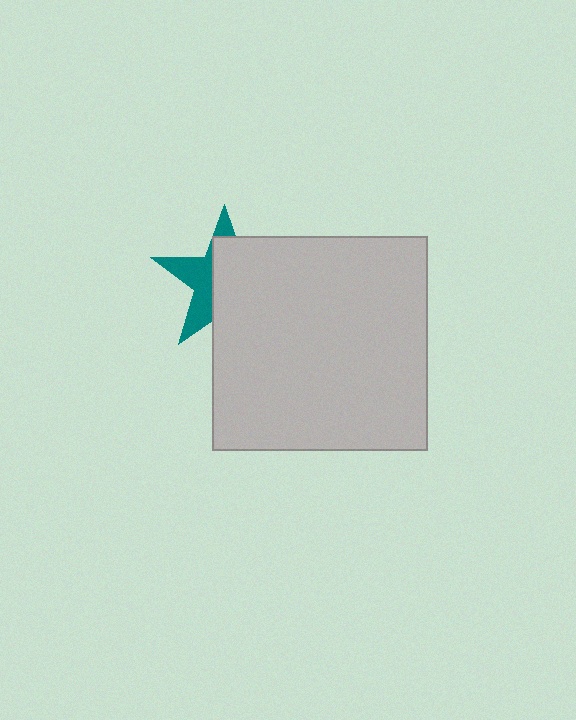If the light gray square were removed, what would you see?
You would see the complete teal star.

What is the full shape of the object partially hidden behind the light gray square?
The partially hidden object is a teal star.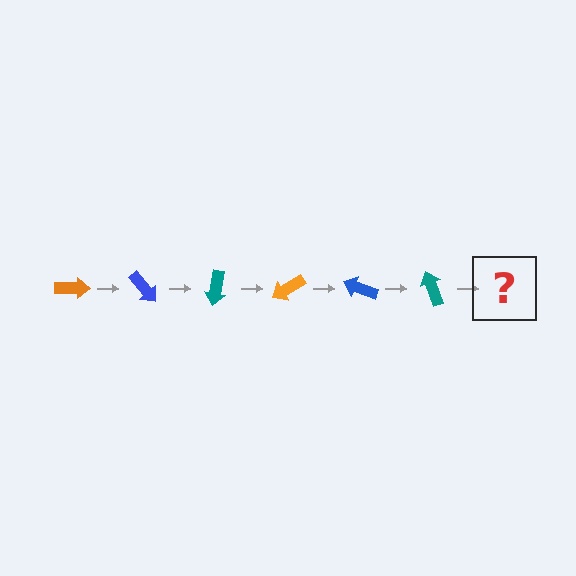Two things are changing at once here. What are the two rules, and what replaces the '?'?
The two rules are that it rotates 50 degrees each step and the color cycles through orange, blue, and teal. The '?' should be an orange arrow, rotated 300 degrees from the start.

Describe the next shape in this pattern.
It should be an orange arrow, rotated 300 degrees from the start.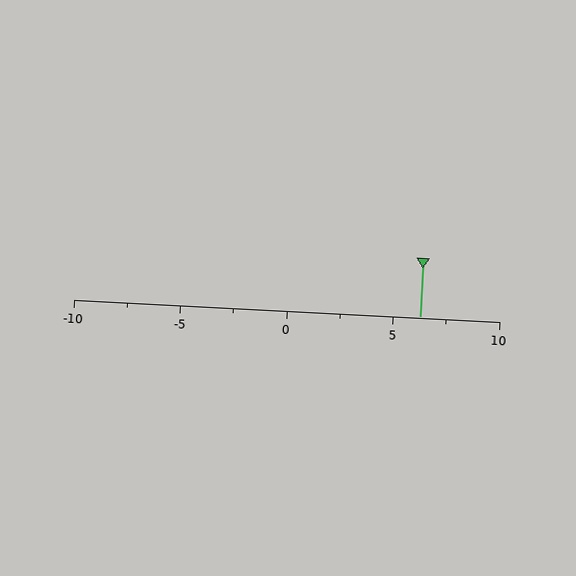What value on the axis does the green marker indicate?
The marker indicates approximately 6.2.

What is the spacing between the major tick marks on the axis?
The major ticks are spaced 5 apart.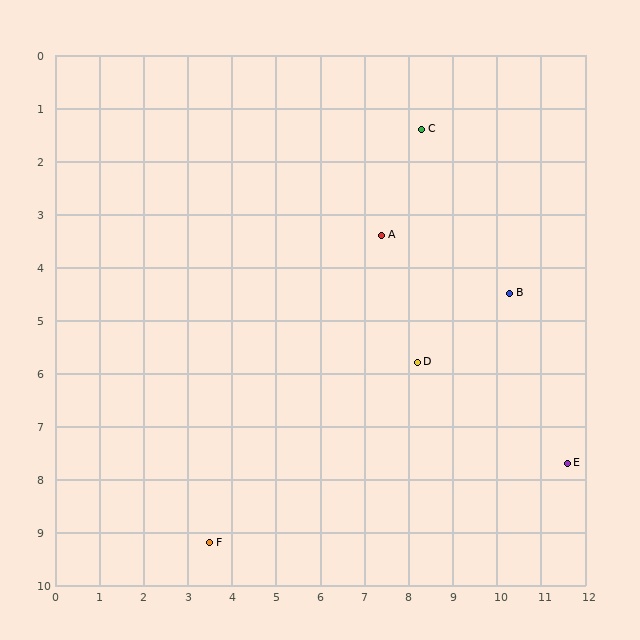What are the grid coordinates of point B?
Point B is at approximately (10.3, 4.5).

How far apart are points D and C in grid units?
Points D and C are about 4.4 grid units apart.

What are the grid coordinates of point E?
Point E is at approximately (11.6, 7.7).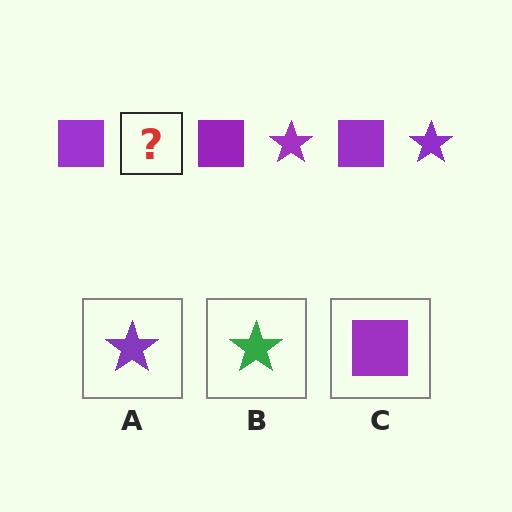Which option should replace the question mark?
Option A.